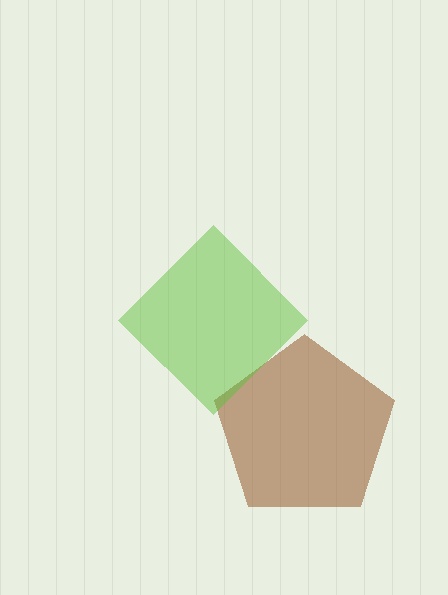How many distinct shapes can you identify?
There are 2 distinct shapes: a brown pentagon, a lime diamond.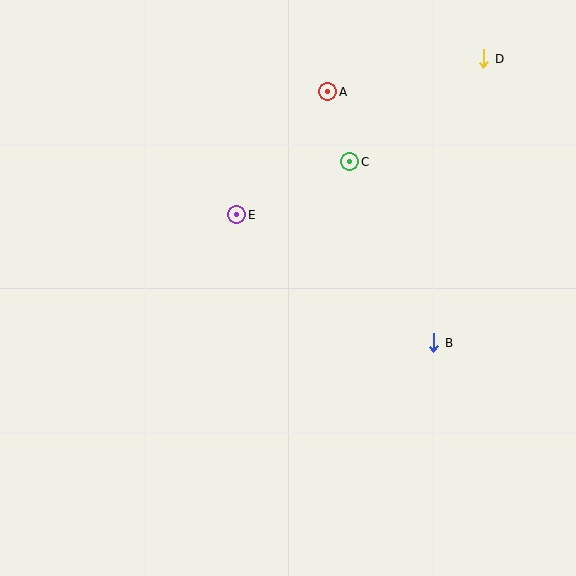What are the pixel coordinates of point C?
Point C is at (350, 162).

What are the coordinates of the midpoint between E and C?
The midpoint between E and C is at (293, 188).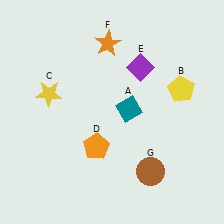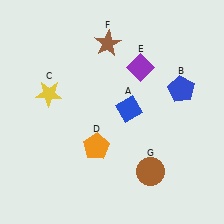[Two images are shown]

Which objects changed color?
A changed from teal to blue. B changed from yellow to blue. F changed from orange to brown.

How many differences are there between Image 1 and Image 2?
There are 3 differences between the two images.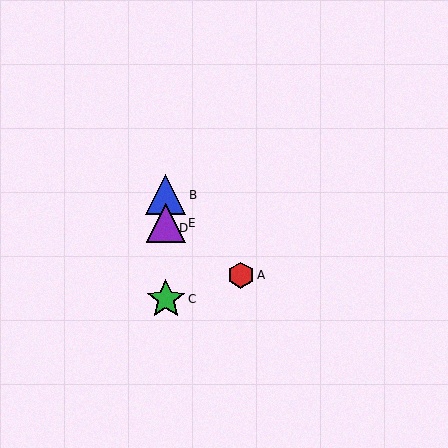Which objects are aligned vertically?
Objects B, C, D, E are aligned vertically.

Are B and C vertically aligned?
Yes, both are at x≈166.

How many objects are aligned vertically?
4 objects (B, C, D, E) are aligned vertically.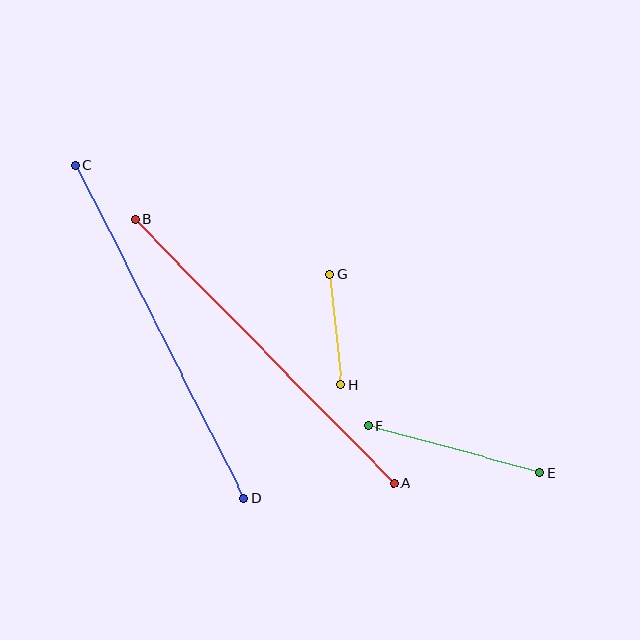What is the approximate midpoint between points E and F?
The midpoint is at approximately (454, 449) pixels.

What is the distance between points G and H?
The distance is approximately 111 pixels.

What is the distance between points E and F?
The distance is approximately 177 pixels.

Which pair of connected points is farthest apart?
Points C and D are farthest apart.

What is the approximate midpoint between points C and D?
The midpoint is at approximately (160, 332) pixels.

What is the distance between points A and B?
The distance is approximately 369 pixels.